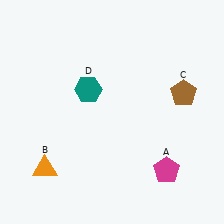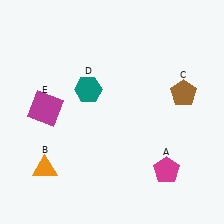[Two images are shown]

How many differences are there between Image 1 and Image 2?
There is 1 difference between the two images.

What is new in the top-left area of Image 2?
A magenta square (E) was added in the top-left area of Image 2.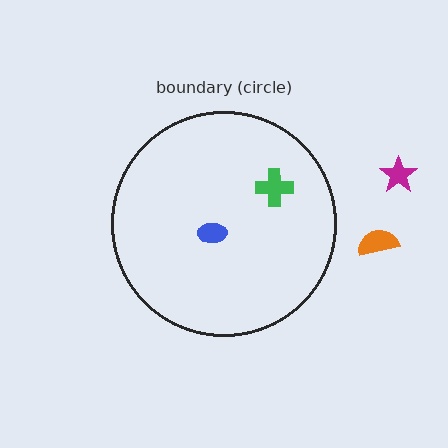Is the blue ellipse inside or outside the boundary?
Inside.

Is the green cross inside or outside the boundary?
Inside.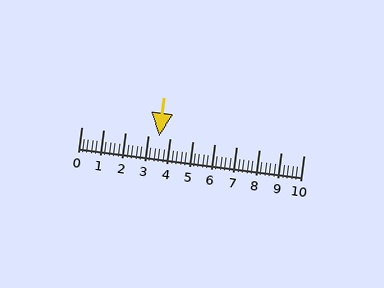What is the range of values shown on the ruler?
The ruler shows values from 0 to 10.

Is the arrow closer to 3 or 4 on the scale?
The arrow is closer to 4.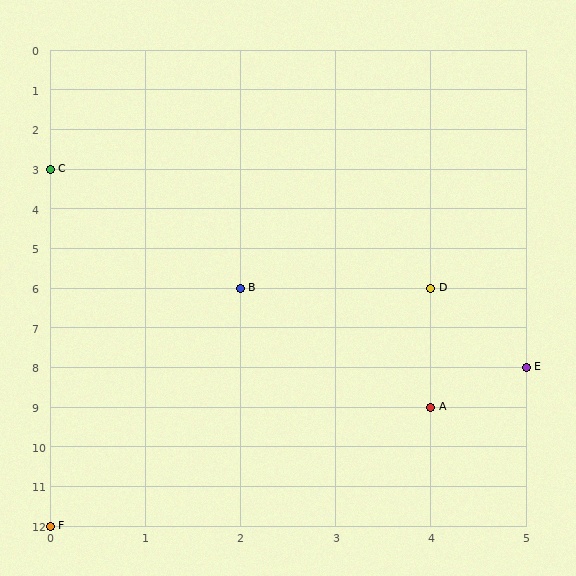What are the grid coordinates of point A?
Point A is at grid coordinates (4, 9).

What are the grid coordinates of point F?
Point F is at grid coordinates (0, 12).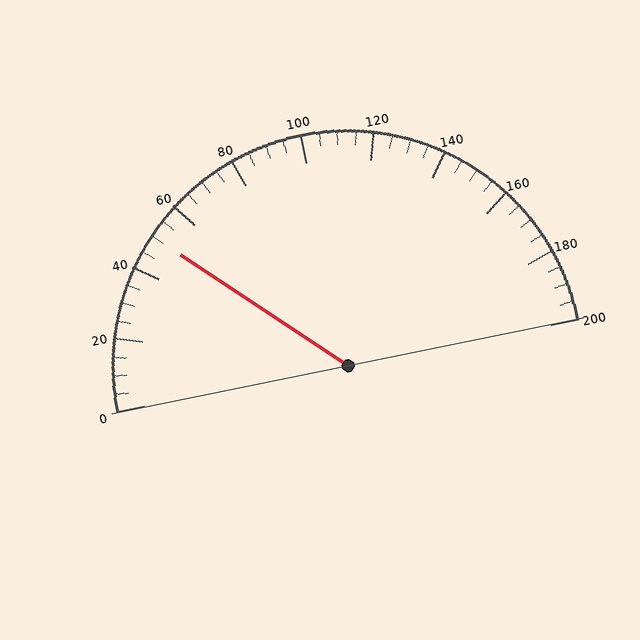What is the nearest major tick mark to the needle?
The nearest major tick mark is 40.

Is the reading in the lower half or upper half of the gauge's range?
The reading is in the lower half of the range (0 to 200).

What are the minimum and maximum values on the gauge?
The gauge ranges from 0 to 200.